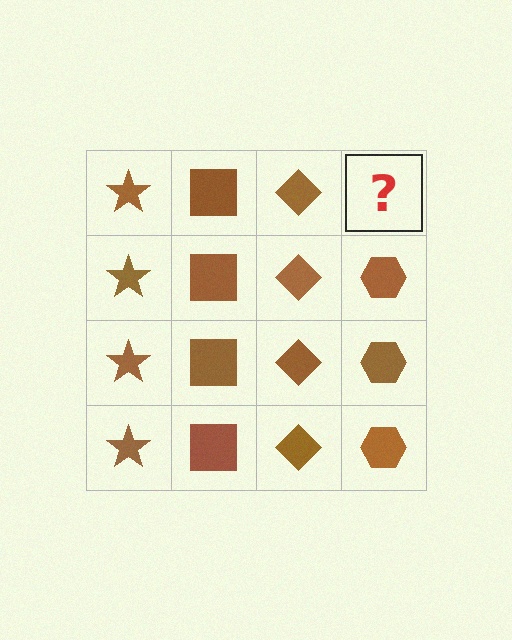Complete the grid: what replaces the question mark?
The question mark should be replaced with a brown hexagon.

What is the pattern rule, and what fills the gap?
The rule is that each column has a consistent shape. The gap should be filled with a brown hexagon.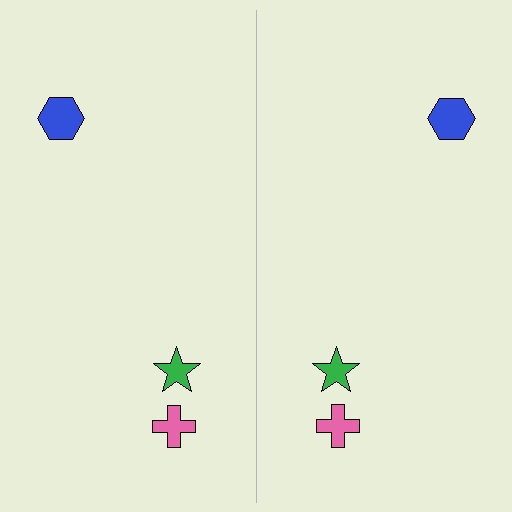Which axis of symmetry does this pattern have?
The pattern has a vertical axis of symmetry running through the center of the image.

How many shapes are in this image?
There are 6 shapes in this image.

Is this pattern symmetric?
Yes, this pattern has bilateral (reflection) symmetry.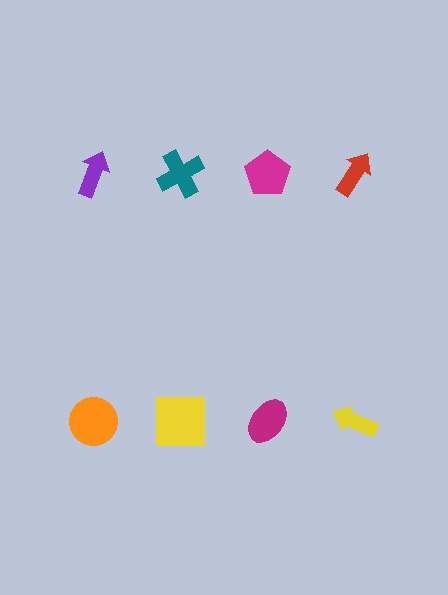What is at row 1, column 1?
A purple arrow.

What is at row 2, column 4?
A yellow arrow.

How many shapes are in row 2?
4 shapes.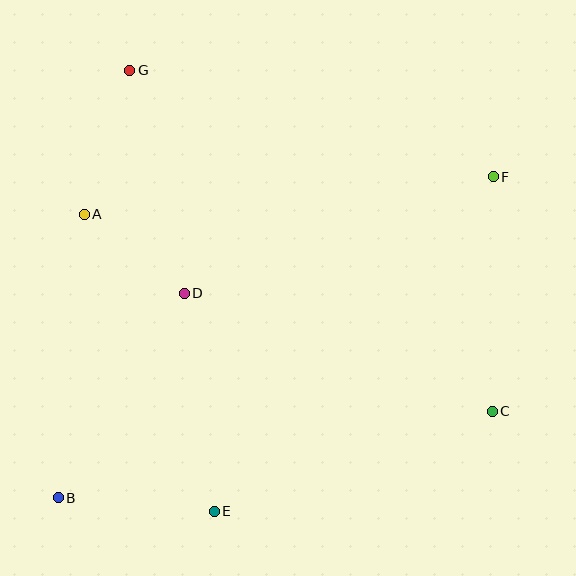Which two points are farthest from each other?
Points B and F are farthest from each other.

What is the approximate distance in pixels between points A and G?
The distance between A and G is approximately 151 pixels.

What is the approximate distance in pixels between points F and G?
The distance between F and G is approximately 379 pixels.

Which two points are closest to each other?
Points A and D are closest to each other.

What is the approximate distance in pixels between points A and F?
The distance between A and F is approximately 411 pixels.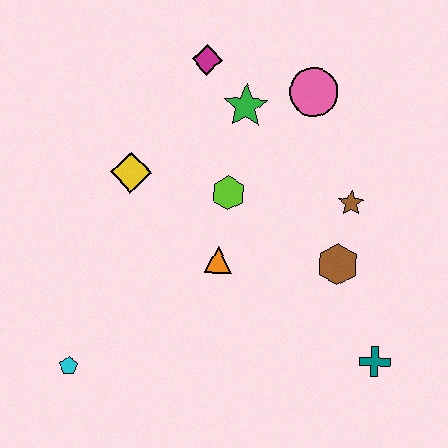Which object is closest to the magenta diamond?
The green star is closest to the magenta diamond.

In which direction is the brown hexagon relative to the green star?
The brown hexagon is below the green star.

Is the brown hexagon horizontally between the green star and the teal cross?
Yes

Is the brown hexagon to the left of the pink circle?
No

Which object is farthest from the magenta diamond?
The teal cross is farthest from the magenta diamond.